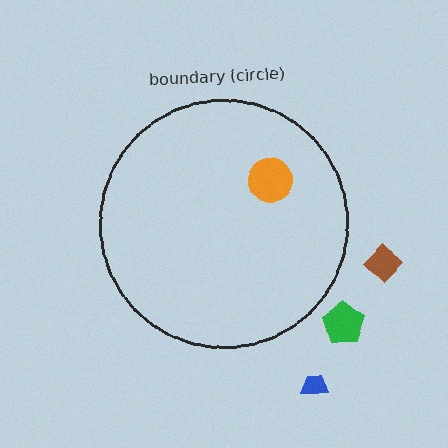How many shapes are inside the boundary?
1 inside, 3 outside.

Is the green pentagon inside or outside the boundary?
Outside.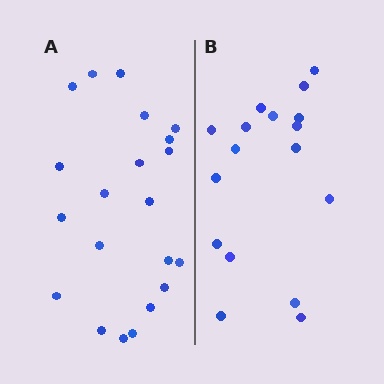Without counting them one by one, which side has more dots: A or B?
Region A (the left region) has more dots.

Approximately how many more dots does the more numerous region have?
Region A has about 4 more dots than region B.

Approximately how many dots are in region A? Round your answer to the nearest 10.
About 20 dots. (The exact count is 21, which rounds to 20.)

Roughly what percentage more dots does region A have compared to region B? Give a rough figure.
About 25% more.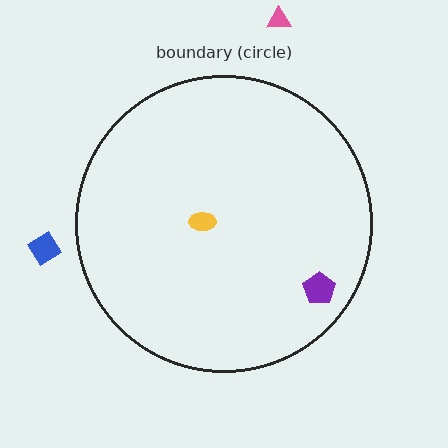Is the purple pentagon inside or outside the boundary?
Inside.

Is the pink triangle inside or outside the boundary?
Outside.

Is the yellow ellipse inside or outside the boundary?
Inside.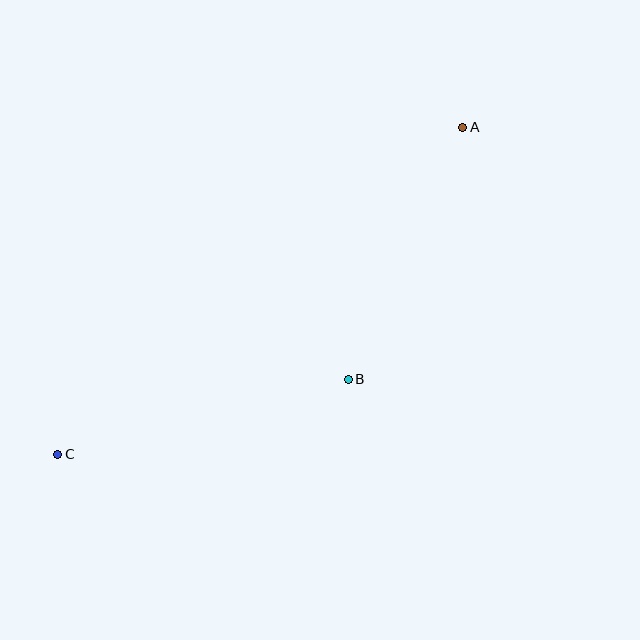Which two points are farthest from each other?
Points A and C are farthest from each other.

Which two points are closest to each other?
Points A and B are closest to each other.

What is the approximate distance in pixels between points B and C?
The distance between B and C is approximately 300 pixels.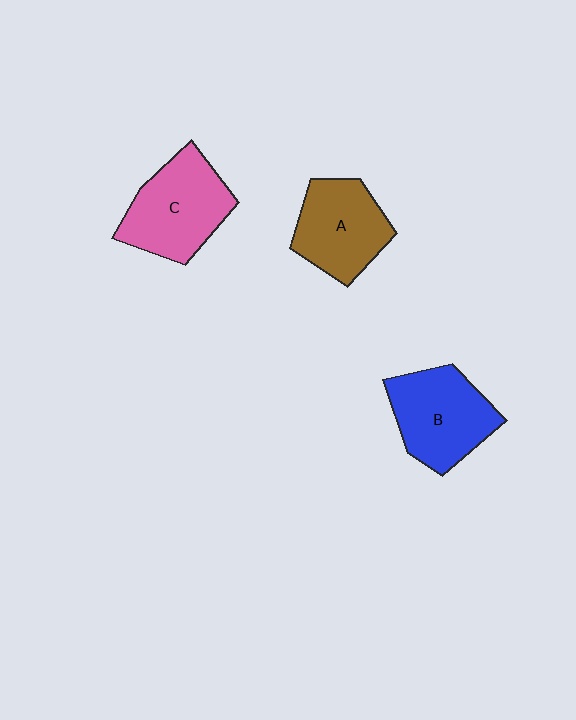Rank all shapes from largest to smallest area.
From largest to smallest: C (pink), B (blue), A (brown).